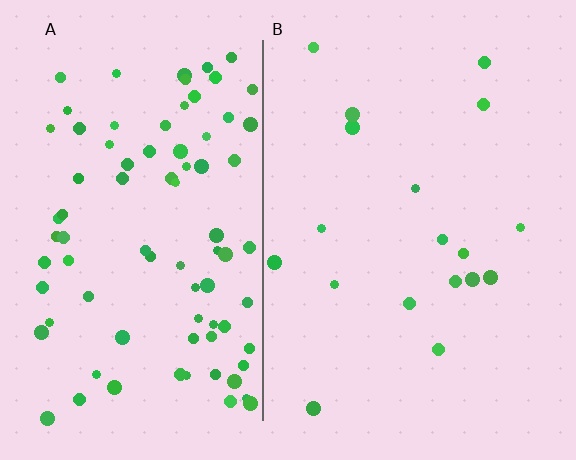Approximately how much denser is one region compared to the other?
Approximately 4.7× — region A over region B.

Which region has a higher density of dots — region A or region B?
A (the left).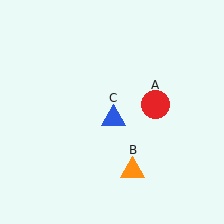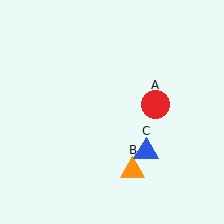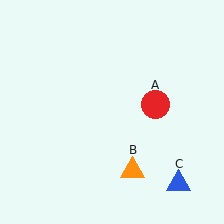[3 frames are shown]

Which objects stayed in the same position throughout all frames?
Red circle (object A) and orange triangle (object B) remained stationary.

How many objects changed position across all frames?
1 object changed position: blue triangle (object C).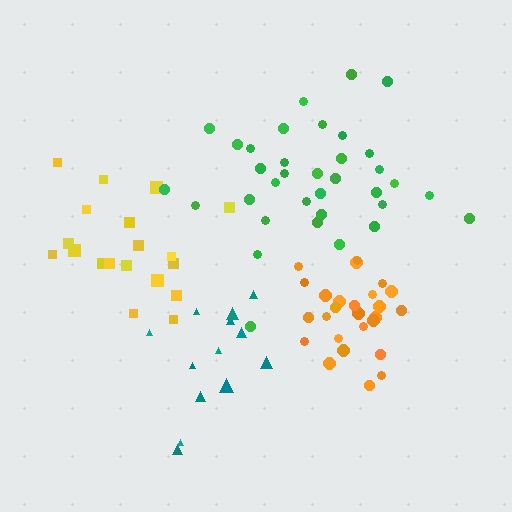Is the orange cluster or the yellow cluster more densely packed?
Orange.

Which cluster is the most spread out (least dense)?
Teal.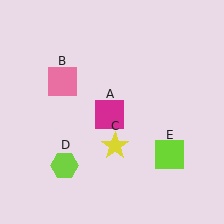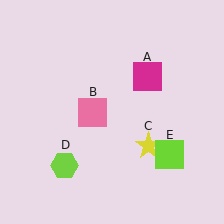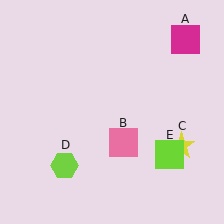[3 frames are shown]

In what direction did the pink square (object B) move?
The pink square (object B) moved down and to the right.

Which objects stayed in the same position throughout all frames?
Lime hexagon (object D) and lime square (object E) remained stationary.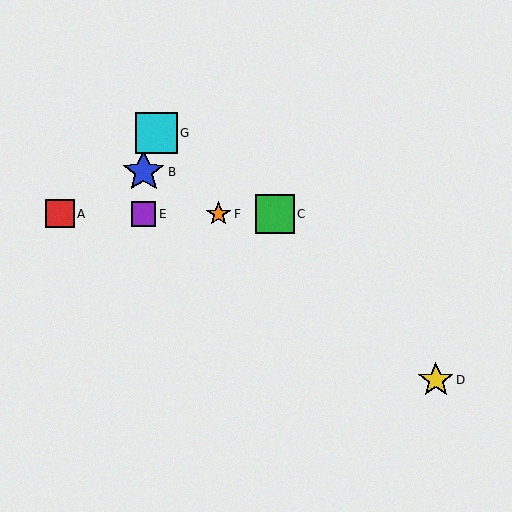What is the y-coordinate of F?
Object F is at y≈214.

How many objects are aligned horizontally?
4 objects (A, C, E, F) are aligned horizontally.